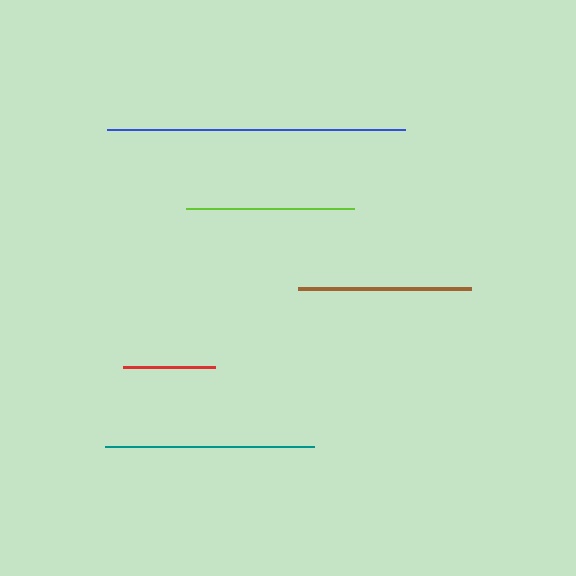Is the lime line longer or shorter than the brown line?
The brown line is longer than the lime line.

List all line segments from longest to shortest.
From longest to shortest: blue, teal, brown, lime, red.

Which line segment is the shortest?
The red line is the shortest at approximately 92 pixels.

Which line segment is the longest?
The blue line is the longest at approximately 297 pixels.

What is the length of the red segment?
The red segment is approximately 92 pixels long.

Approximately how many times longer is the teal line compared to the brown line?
The teal line is approximately 1.2 times the length of the brown line.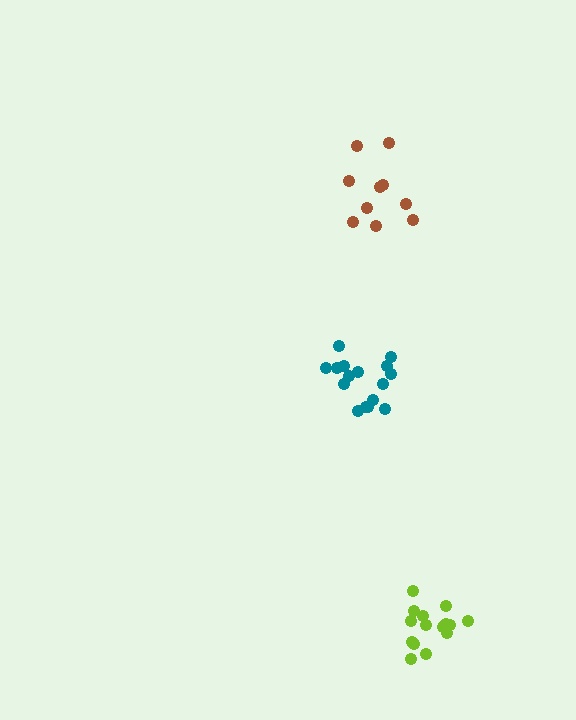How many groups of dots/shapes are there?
There are 3 groups.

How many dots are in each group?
Group 1: 16 dots, Group 2: 10 dots, Group 3: 16 dots (42 total).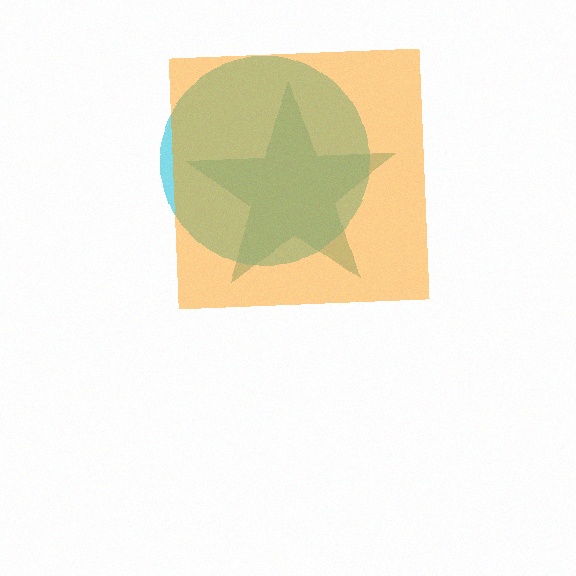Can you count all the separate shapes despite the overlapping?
Yes, there are 3 separate shapes.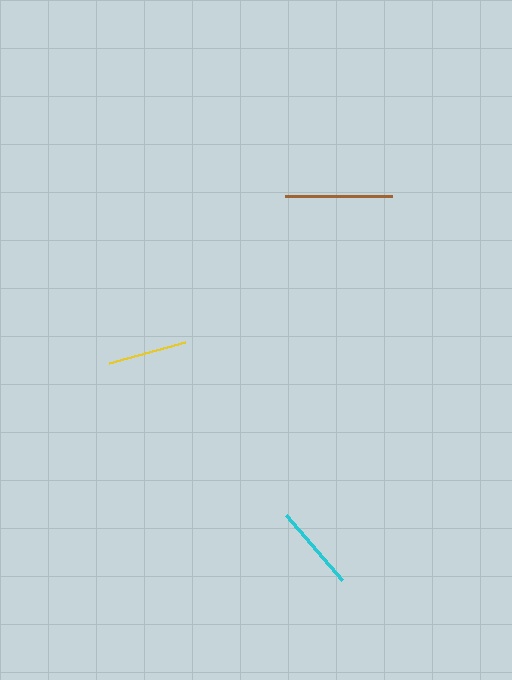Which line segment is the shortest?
The yellow line is the shortest at approximately 79 pixels.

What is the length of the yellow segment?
The yellow segment is approximately 79 pixels long.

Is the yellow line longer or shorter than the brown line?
The brown line is longer than the yellow line.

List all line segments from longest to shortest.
From longest to shortest: brown, cyan, yellow.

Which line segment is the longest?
The brown line is the longest at approximately 107 pixels.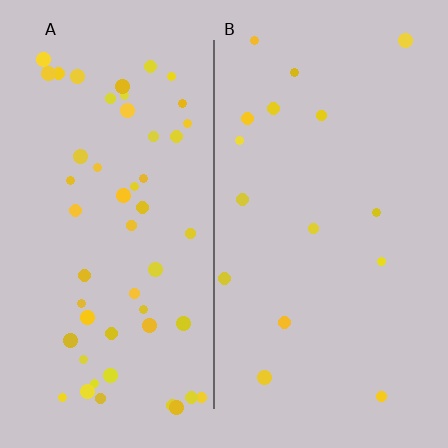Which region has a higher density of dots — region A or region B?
A (the left).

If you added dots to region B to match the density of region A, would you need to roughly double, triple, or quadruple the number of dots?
Approximately triple.